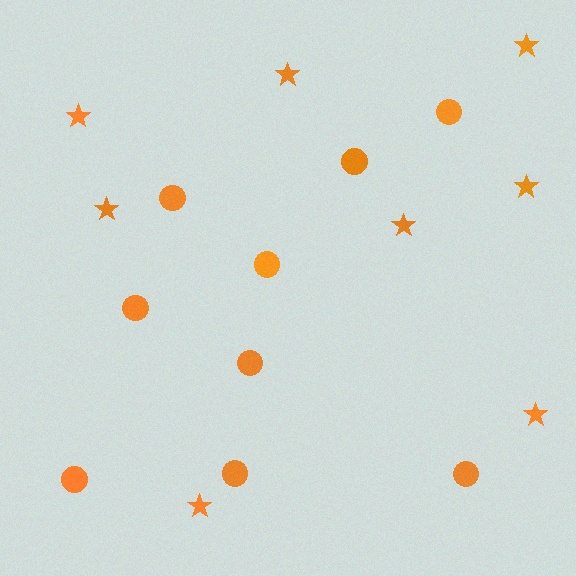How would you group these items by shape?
There are 2 groups: one group of circles (9) and one group of stars (8).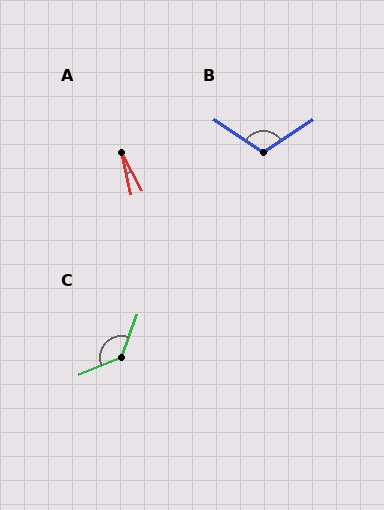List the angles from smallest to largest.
A (15°), B (113°), C (131°).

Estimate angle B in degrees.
Approximately 113 degrees.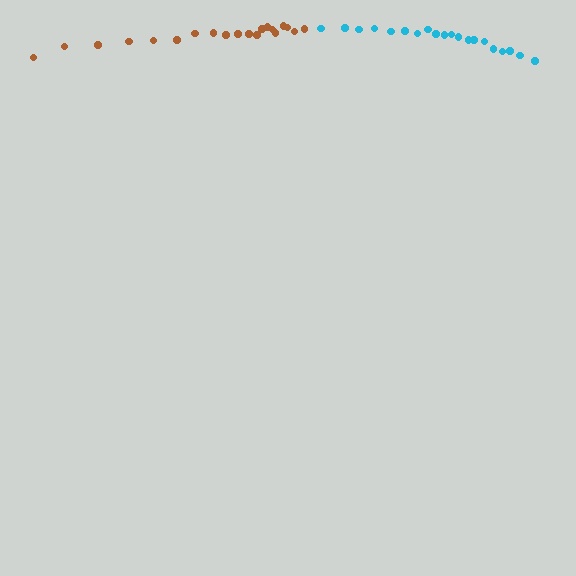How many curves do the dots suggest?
There are 2 distinct paths.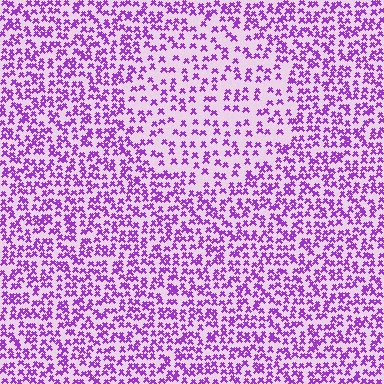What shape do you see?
I see a circle.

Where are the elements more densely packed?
The elements are more densely packed outside the circle boundary.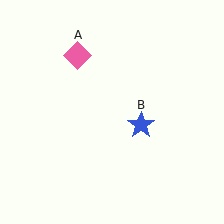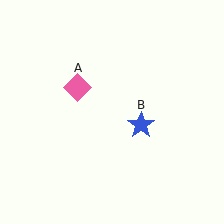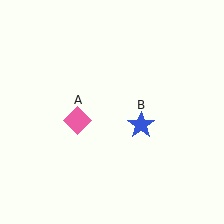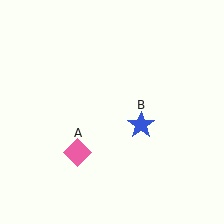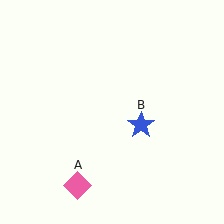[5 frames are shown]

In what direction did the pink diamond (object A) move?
The pink diamond (object A) moved down.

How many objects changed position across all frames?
1 object changed position: pink diamond (object A).